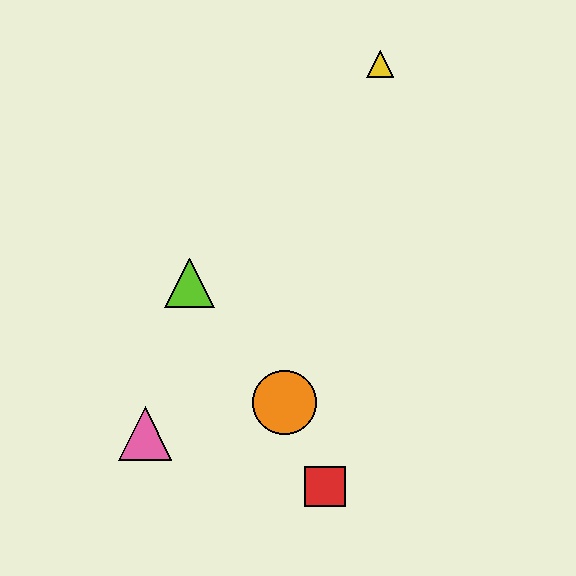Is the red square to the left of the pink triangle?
No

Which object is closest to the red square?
The orange circle is closest to the red square.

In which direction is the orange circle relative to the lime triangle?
The orange circle is below the lime triangle.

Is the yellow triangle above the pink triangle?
Yes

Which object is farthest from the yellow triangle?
The pink triangle is farthest from the yellow triangle.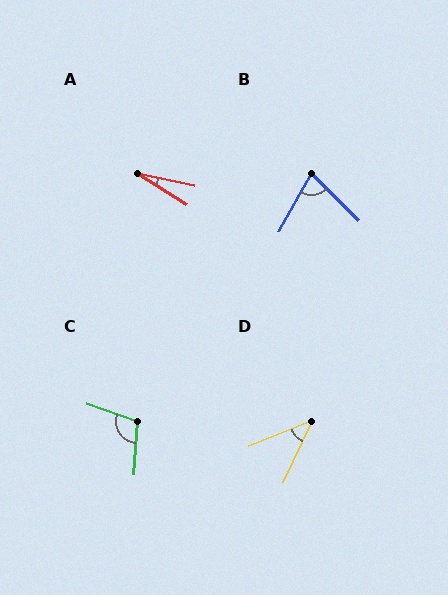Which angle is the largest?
C, at approximately 105 degrees.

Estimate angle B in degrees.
Approximately 75 degrees.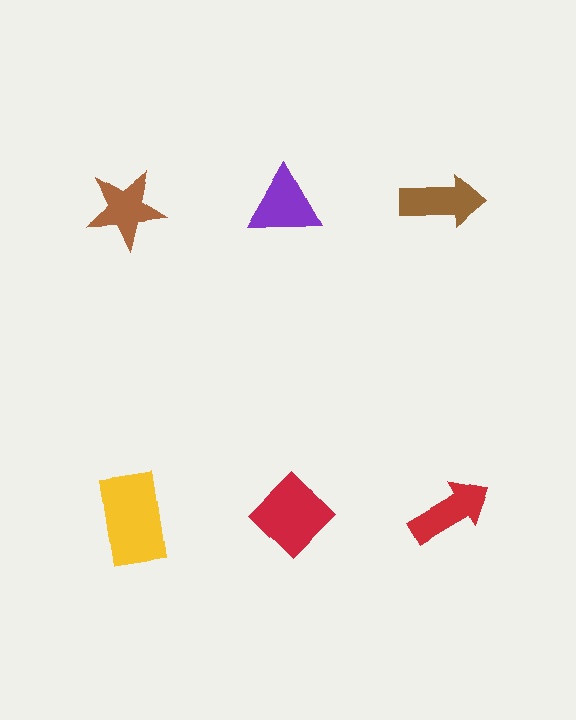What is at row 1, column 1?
A brown star.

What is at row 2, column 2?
A red diamond.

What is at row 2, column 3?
A red arrow.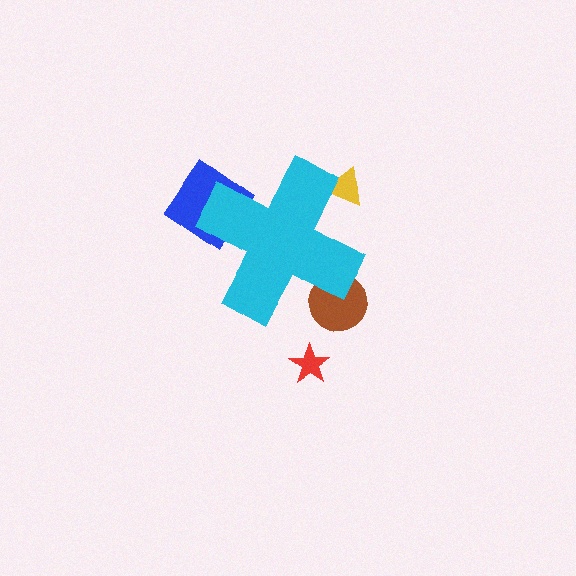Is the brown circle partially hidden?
Yes, the brown circle is partially hidden behind the cyan cross.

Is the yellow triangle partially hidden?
Yes, the yellow triangle is partially hidden behind the cyan cross.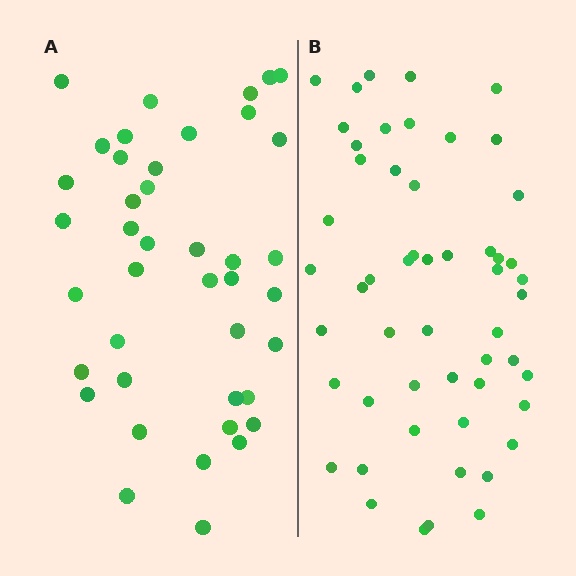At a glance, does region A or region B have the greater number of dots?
Region B (the right region) has more dots.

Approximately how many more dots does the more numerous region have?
Region B has roughly 12 or so more dots than region A.